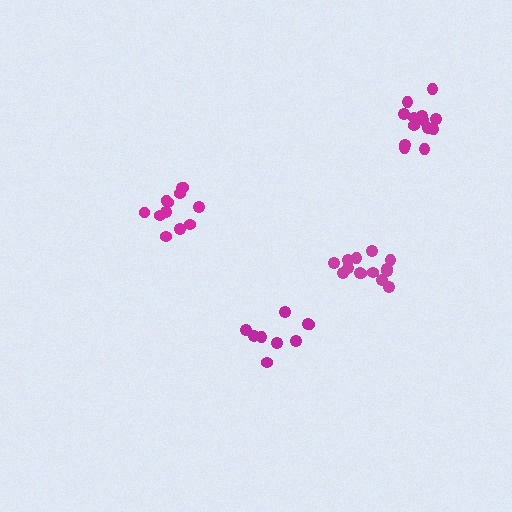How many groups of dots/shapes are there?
There are 4 groups.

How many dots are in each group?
Group 1: 14 dots, Group 2: 13 dots, Group 3: 9 dots, Group 4: 12 dots (48 total).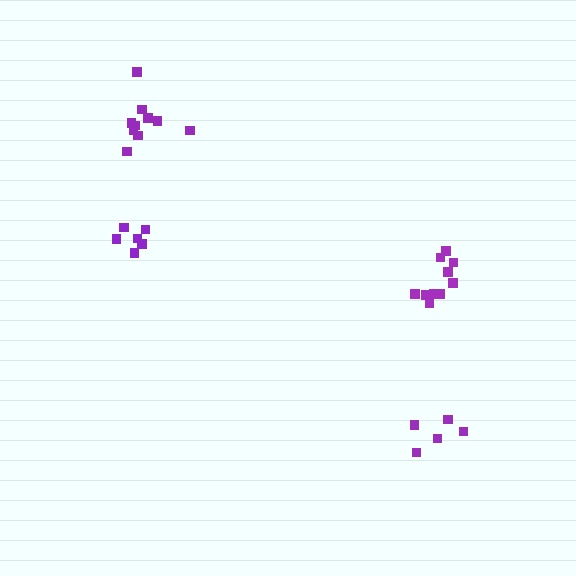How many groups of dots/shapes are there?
There are 4 groups.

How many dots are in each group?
Group 1: 5 dots, Group 2: 10 dots, Group 3: 6 dots, Group 4: 10 dots (31 total).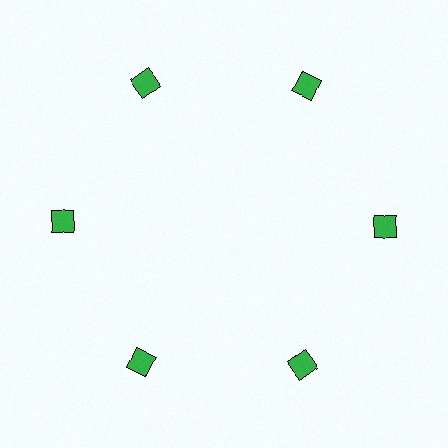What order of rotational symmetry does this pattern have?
This pattern has 6-fold rotational symmetry.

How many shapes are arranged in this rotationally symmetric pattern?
There are 6 shapes, arranged in 6 groups of 1.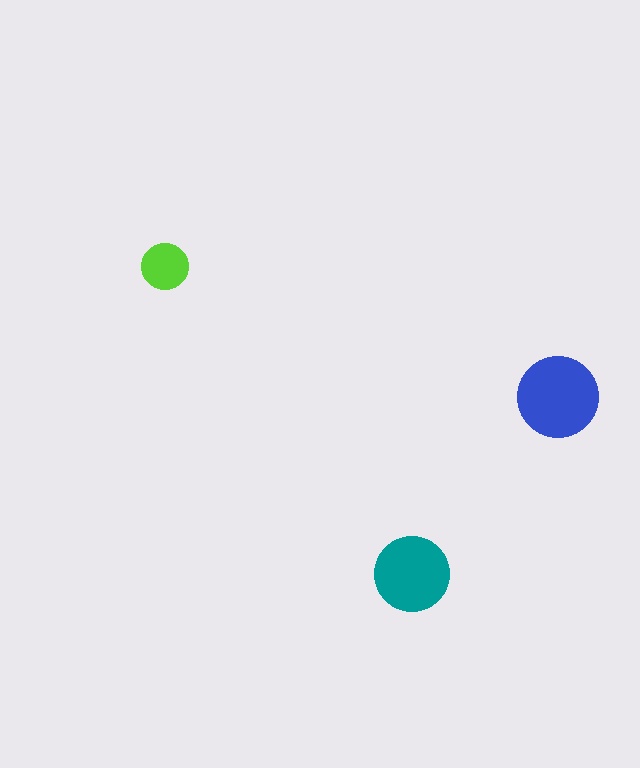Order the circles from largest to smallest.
the blue one, the teal one, the lime one.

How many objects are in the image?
There are 3 objects in the image.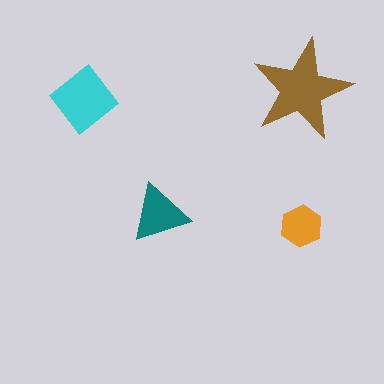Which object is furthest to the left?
The cyan diamond is leftmost.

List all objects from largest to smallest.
The brown star, the cyan diamond, the teal triangle, the orange hexagon.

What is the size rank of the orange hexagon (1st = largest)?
4th.